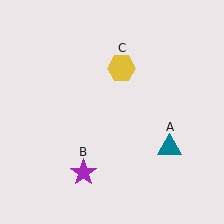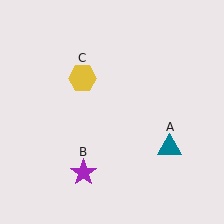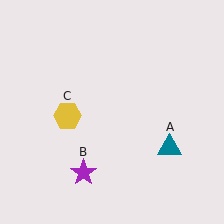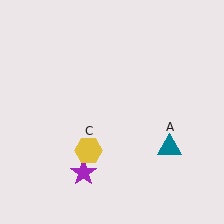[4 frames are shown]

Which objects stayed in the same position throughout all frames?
Teal triangle (object A) and purple star (object B) remained stationary.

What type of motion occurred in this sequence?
The yellow hexagon (object C) rotated counterclockwise around the center of the scene.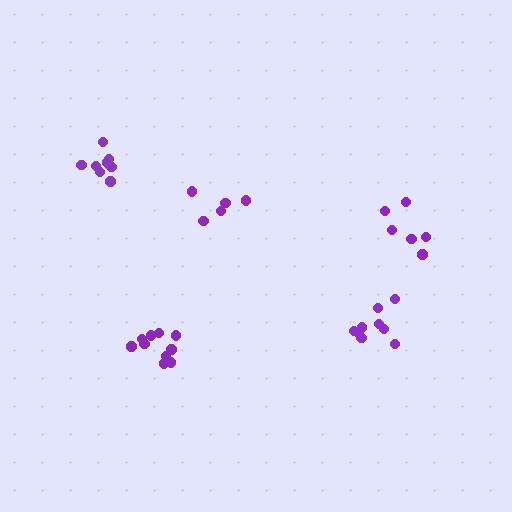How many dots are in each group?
Group 1: 10 dots, Group 2: 9 dots, Group 3: 8 dots, Group 4: 5 dots, Group 5: 6 dots (38 total).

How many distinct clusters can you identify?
There are 5 distinct clusters.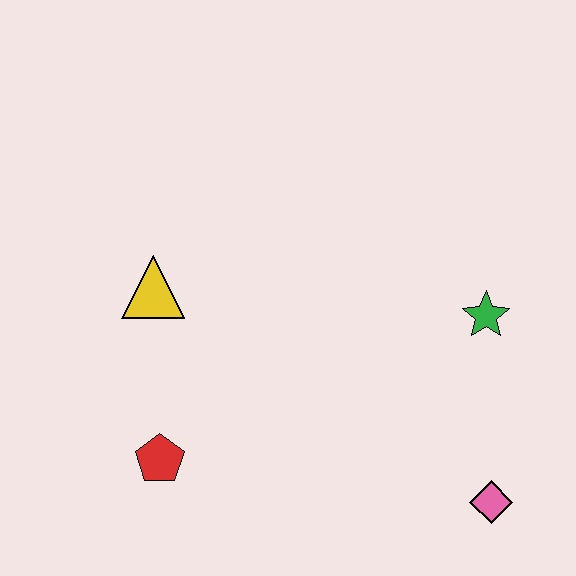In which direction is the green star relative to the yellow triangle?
The green star is to the right of the yellow triangle.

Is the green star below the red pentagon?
No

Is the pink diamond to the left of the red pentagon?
No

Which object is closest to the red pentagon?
The yellow triangle is closest to the red pentagon.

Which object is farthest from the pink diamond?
The yellow triangle is farthest from the pink diamond.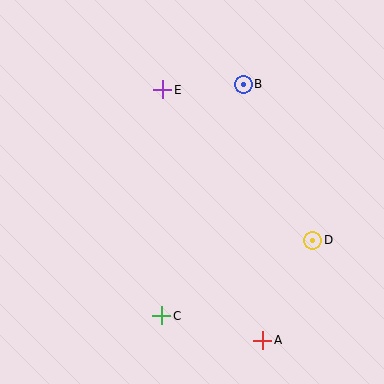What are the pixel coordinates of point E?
Point E is at (163, 90).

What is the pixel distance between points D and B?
The distance between D and B is 171 pixels.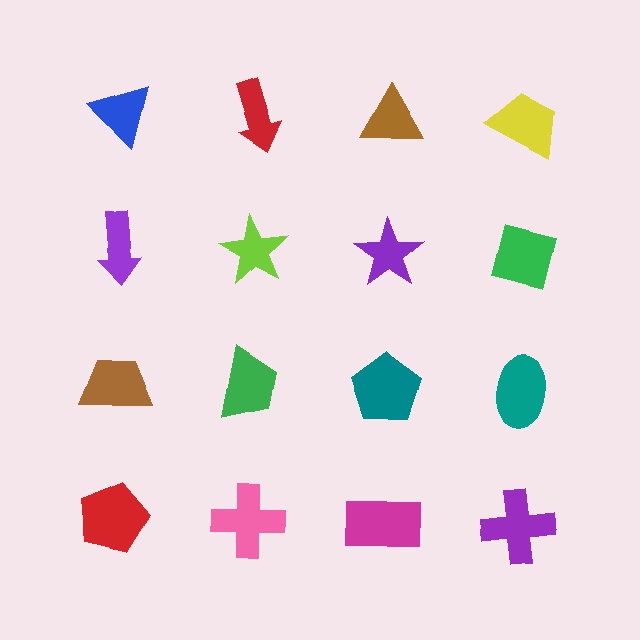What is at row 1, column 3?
A brown triangle.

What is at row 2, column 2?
A lime star.